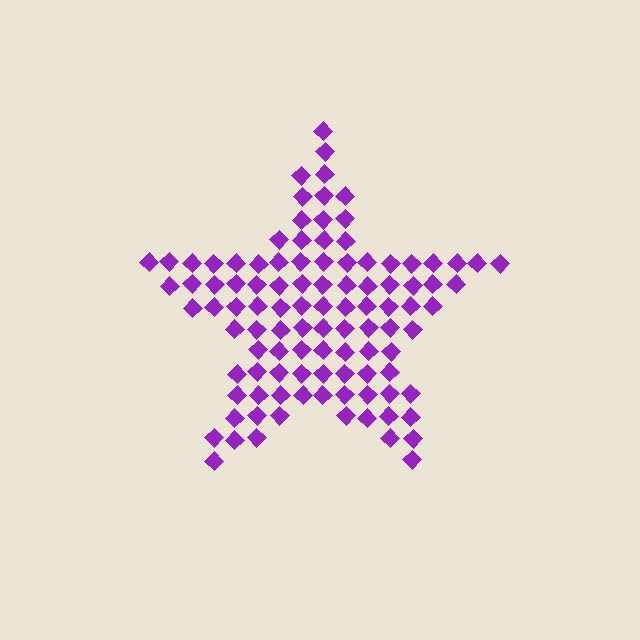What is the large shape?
The large shape is a star.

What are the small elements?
The small elements are diamonds.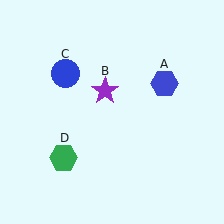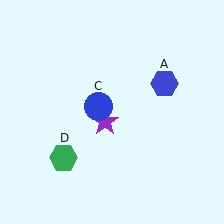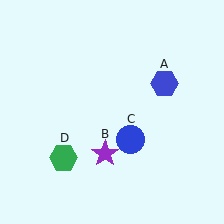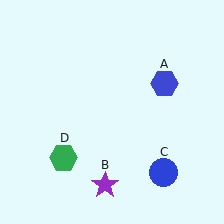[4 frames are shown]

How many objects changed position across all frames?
2 objects changed position: purple star (object B), blue circle (object C).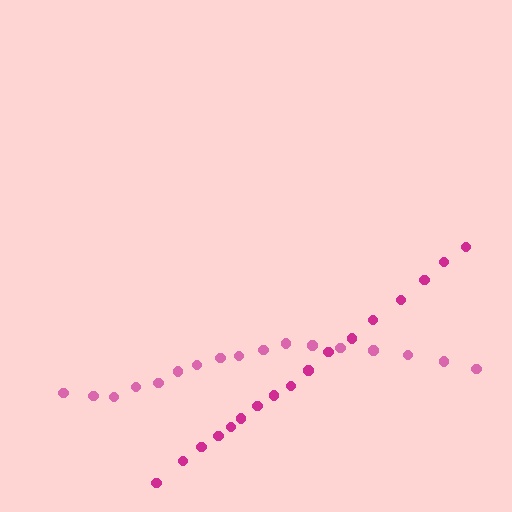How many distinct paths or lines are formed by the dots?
There are 2 distinct paths.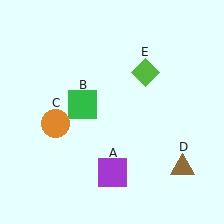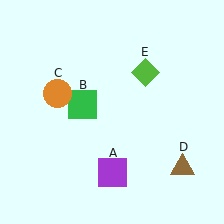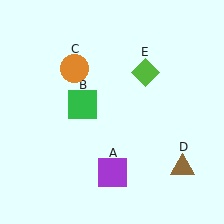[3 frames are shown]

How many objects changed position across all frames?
1 object changed position: orange circle (object C).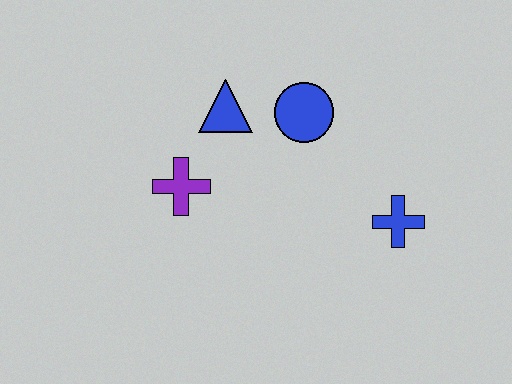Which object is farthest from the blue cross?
The purple cross is farthest from the blue cross.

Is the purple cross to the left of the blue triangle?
Yes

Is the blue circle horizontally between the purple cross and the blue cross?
Yes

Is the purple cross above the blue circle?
No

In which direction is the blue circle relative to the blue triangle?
The blue circle is to the right of the blue triangle.